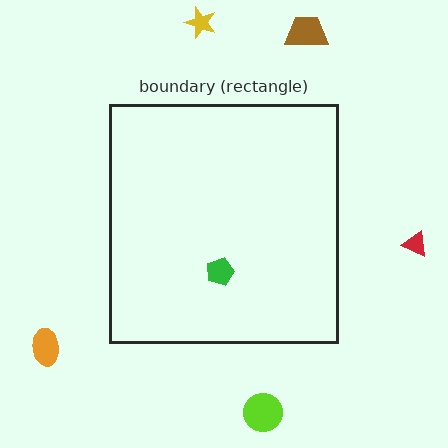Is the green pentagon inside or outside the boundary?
Inside.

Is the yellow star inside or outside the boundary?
Outside.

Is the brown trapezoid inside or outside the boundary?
Outside.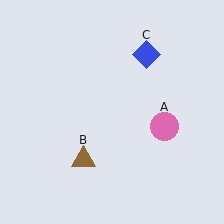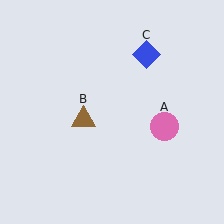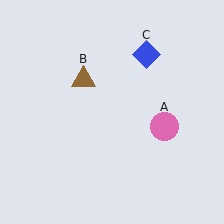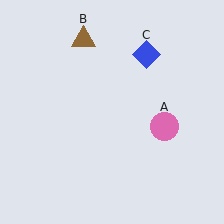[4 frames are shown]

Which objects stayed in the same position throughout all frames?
Pink circle (object A) and blue diamond (object C) remained stationary.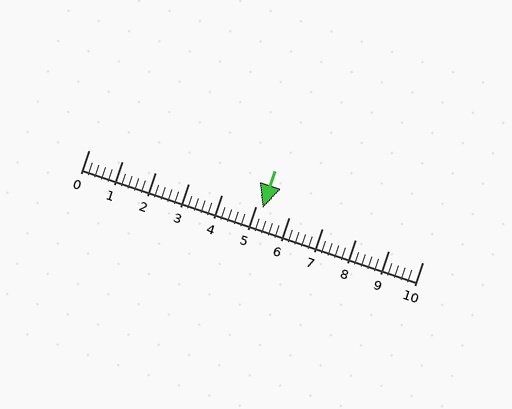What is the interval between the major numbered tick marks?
The major tick marks are spaced 1 units apart.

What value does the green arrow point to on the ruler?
The green arrow points to approximately 5.2.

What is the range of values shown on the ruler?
The ruler shows values from 0 to 10.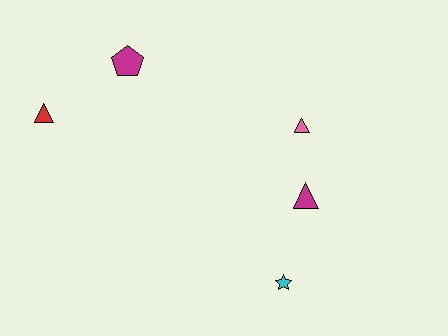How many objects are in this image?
There are 5 objects.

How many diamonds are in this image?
There are no diamonds.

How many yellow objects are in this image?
There are no yellow objects.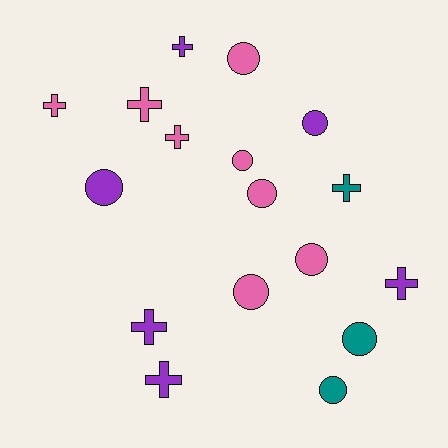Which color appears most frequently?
Pink, with 8 objects.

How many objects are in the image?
There are 17 objects.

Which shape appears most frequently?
Circle, with 9 objects.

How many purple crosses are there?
There are 4 purple crosses.